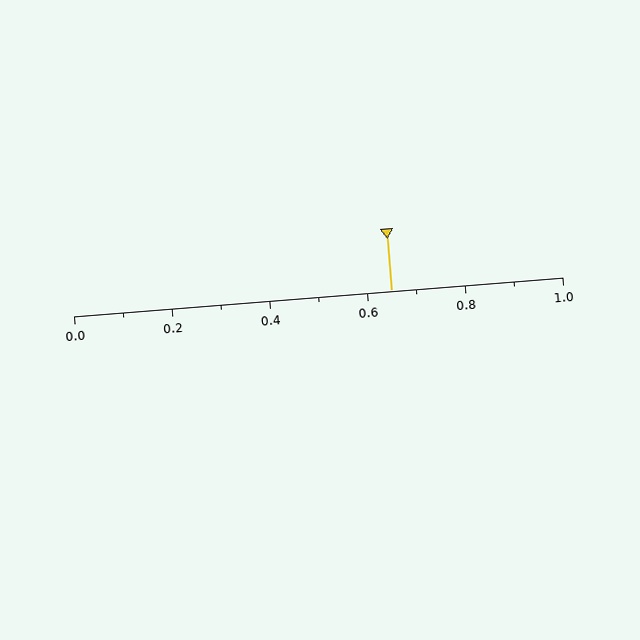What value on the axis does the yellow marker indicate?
The marker indicates approximately 0.65.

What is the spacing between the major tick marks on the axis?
The major ticks are spaced 0.2 apart.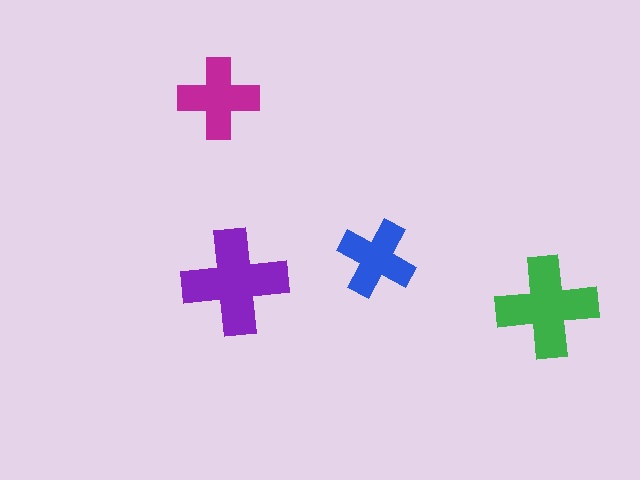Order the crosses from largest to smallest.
the purple one, the green one, the magenta one, the blue one.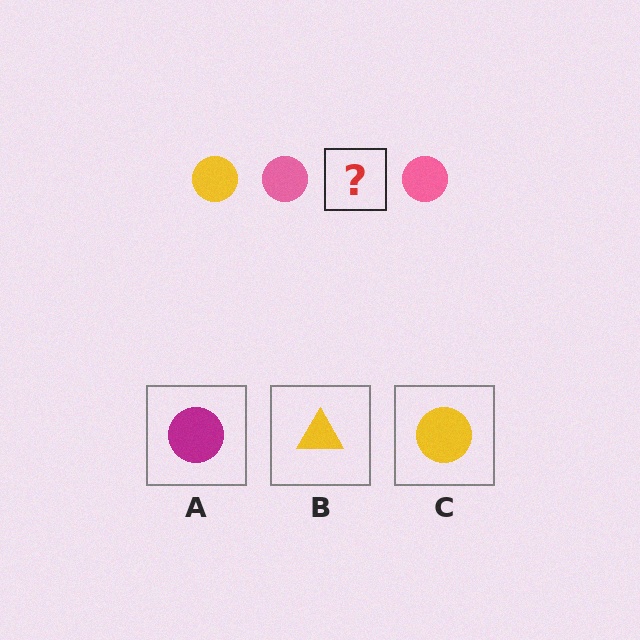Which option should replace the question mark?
Option C.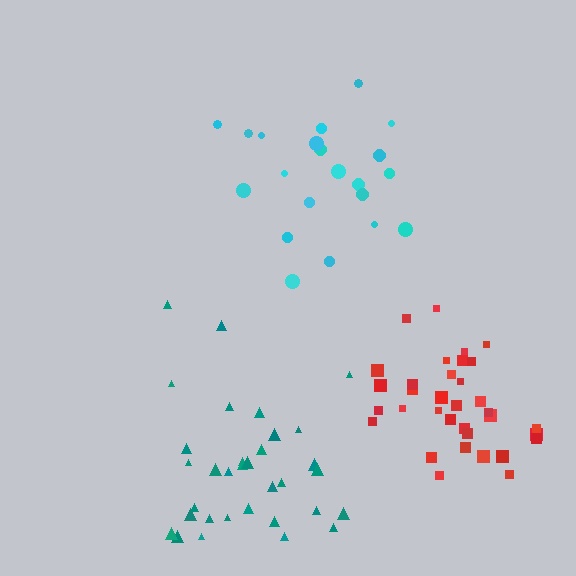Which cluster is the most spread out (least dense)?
Cyan.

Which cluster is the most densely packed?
Red.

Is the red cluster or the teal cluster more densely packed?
Red.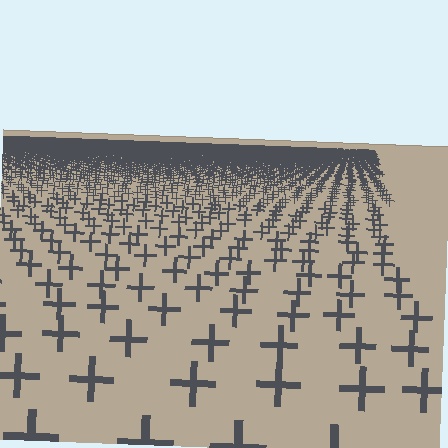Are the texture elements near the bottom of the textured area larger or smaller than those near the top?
Larger. Near the bottom, elements are closer to the viewer and appear at a bigger on-screen size.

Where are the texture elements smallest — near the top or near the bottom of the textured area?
Near the top.